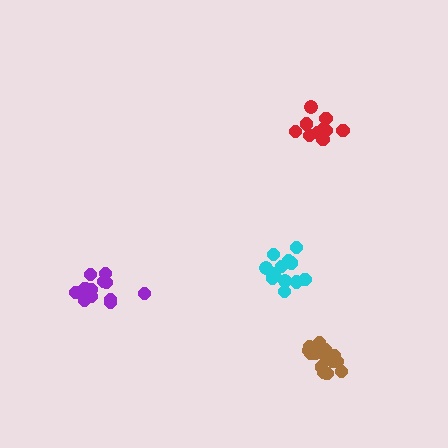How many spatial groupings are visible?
There are 4 spatial groupings.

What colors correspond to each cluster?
The clusters are colored: red, brown, purple, cyan.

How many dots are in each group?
Group 1: 12 dots, Group 2: 16 dots, Group 3: 13 dots, Group 4: 12 dots (53 total).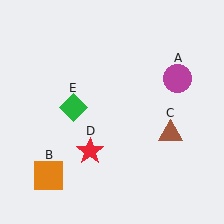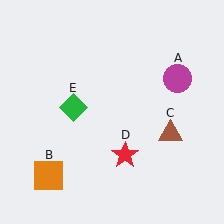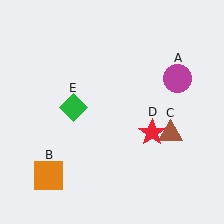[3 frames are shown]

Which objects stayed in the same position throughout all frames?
Magenta circle (object A) and orange square (object B) and brown triangle (object C) and green diamond (object E) remained stationary.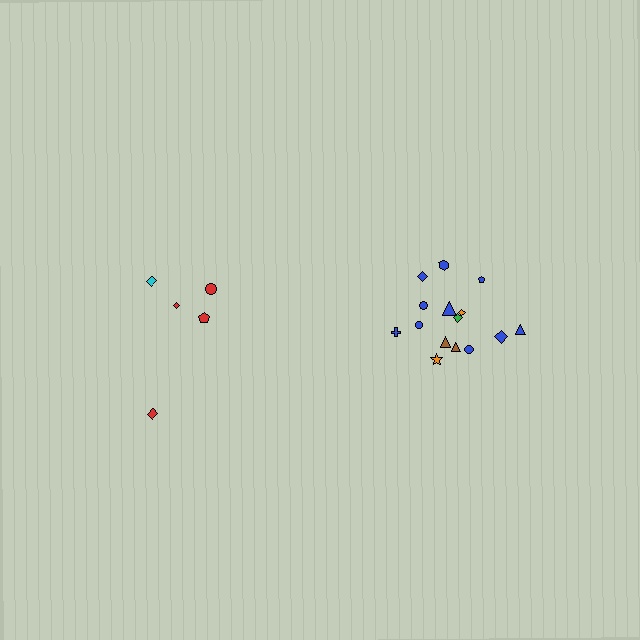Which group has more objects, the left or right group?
The right group.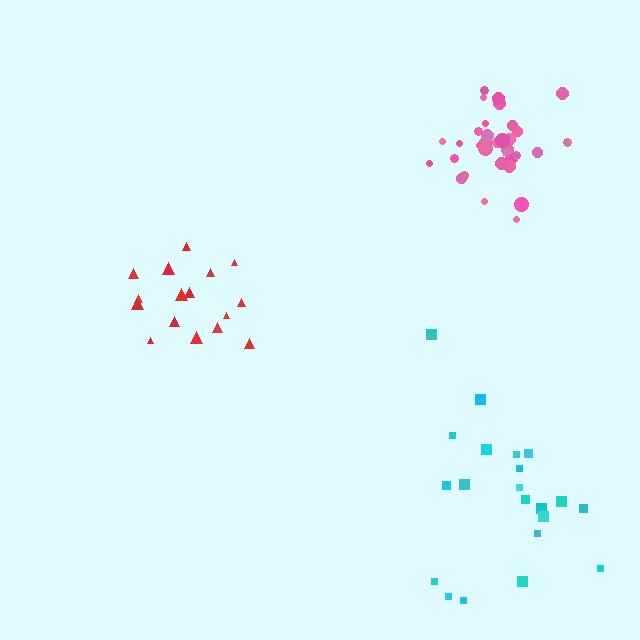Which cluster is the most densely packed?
Pink.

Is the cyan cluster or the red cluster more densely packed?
Red.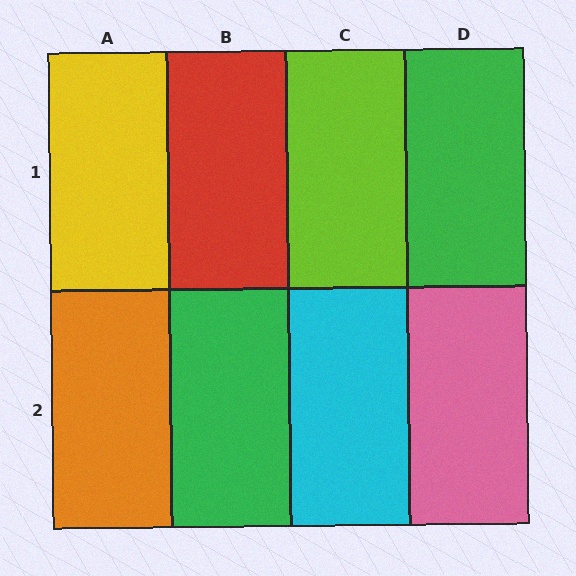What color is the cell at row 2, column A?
Orange.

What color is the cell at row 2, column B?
Green.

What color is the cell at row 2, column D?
Pink.